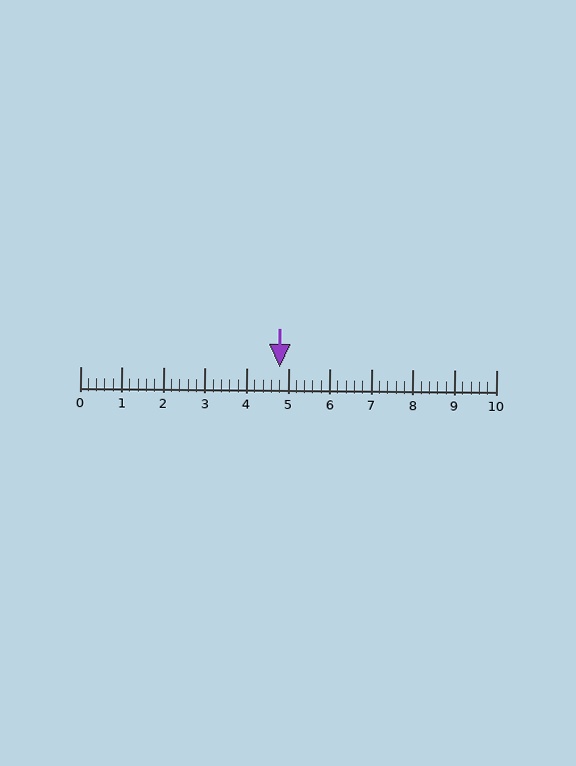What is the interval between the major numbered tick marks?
The major tick marks are spaced 1 units apart.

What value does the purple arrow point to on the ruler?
The purple arrow points to approximately 4.8.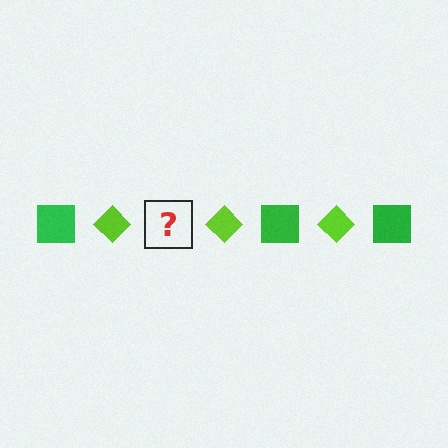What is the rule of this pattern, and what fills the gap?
The rule is that the pattern alternates between green square and lime diamond. The gap should be filled with a green square.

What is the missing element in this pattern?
The missing element is a green square.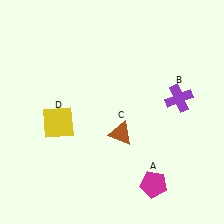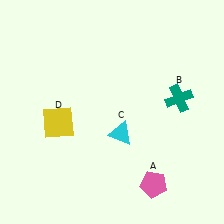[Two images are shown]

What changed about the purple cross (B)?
In Image 1, B is purple. In Image 2, it changed to teal.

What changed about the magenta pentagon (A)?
In Image 1, A is magenta. In Image 2, it changed to pink.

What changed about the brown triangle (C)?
In Image 1, C is brown. In Image 2, it changed to cyan.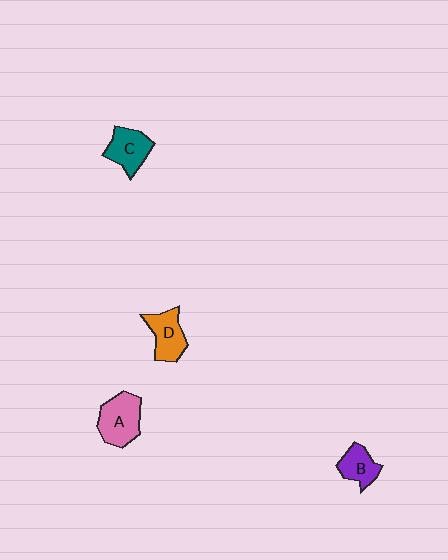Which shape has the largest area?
Shape A (pink).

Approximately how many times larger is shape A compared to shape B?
Approximately 1.5 times.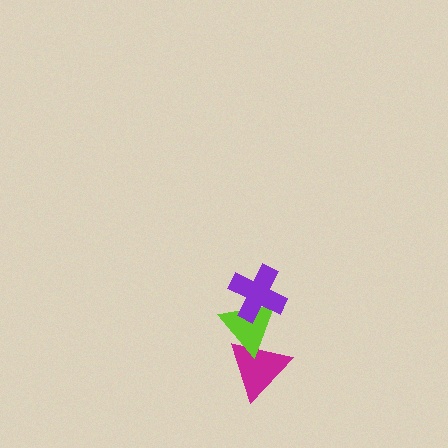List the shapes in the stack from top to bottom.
From top to bottom: the purple cross, the lime triangle, the magenta triangle.